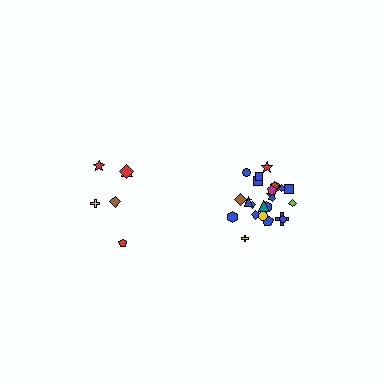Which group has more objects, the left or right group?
The right group.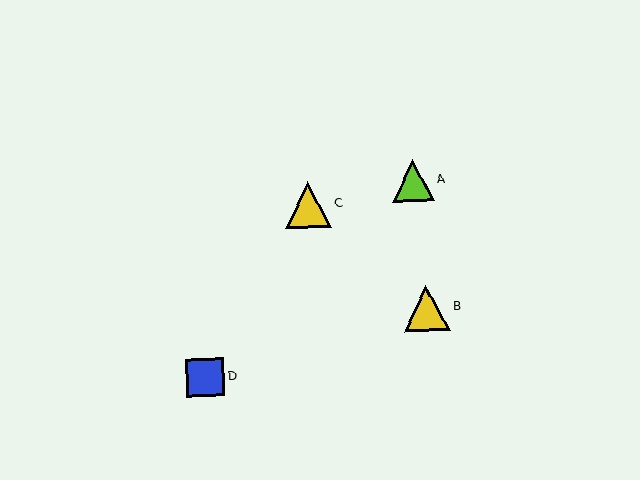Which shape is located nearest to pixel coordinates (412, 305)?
The yellow triangle (labeled B) at (426, 308) is nearest to that location.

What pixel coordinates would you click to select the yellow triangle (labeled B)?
Click at (426, 308) to select the yellow triangle B.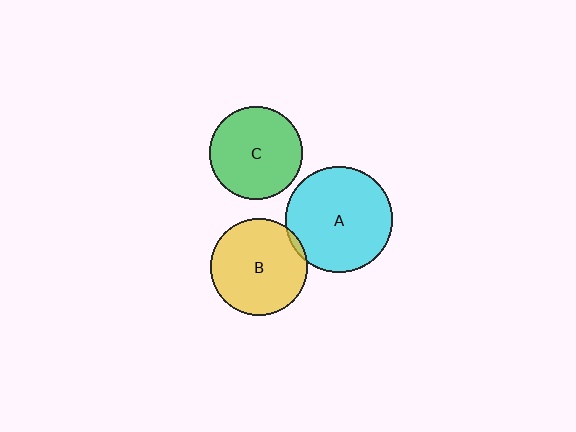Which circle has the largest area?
Circle A (cyan).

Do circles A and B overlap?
Yes.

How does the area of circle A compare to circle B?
Approximately 1.2 times.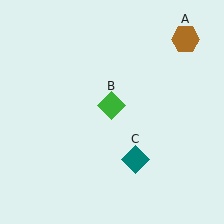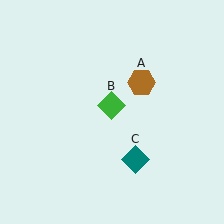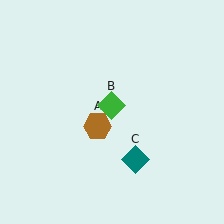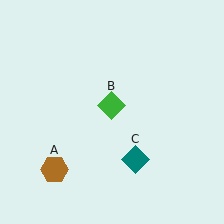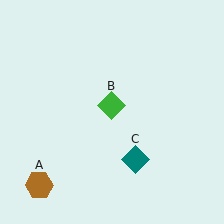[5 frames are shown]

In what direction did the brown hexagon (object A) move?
The brown hexagon (object A) moved down and to the left.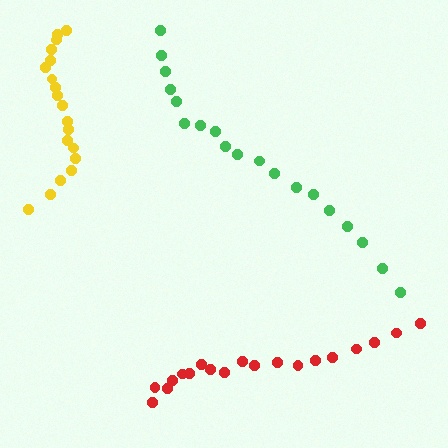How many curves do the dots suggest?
There are 3 distinct paths.